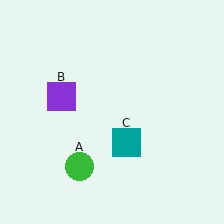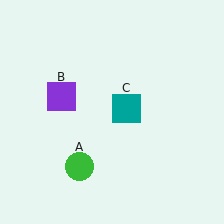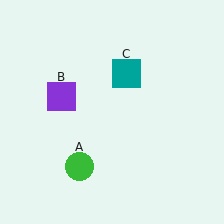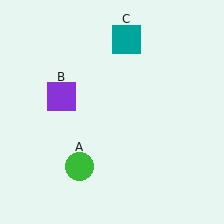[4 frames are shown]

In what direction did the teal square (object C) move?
The teal square (object C) moved up.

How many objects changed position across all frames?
1 object changed position: teal square (object C).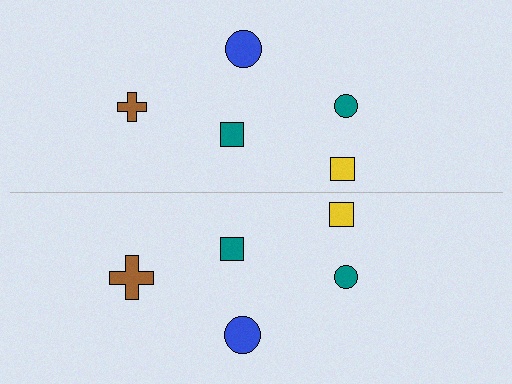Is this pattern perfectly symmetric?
No, the pattern is not perfectly symmetric. The brown cross on the bottom side has a different size than its mirror counterpart.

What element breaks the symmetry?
The brown cross on the bottom side has a different size than its mirror counterpart.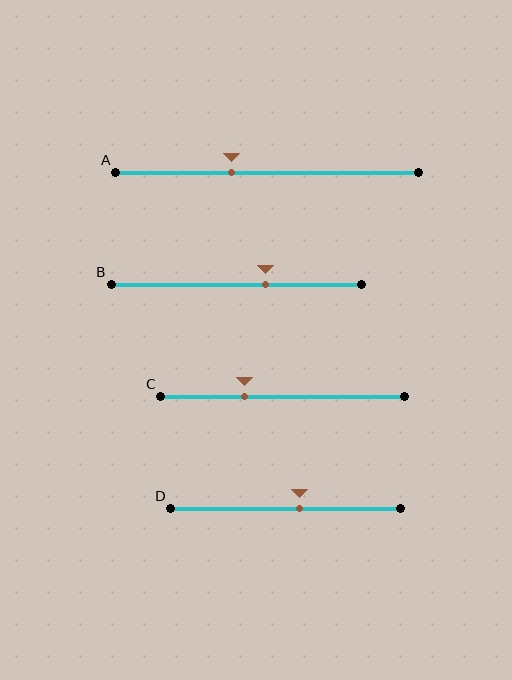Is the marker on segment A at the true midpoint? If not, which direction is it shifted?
No, the marker on segment A is shifted to the left by about 12% of the segment length.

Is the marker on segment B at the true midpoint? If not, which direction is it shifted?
No, the marker on segment B is shifted to the right by about 12% of the segment length.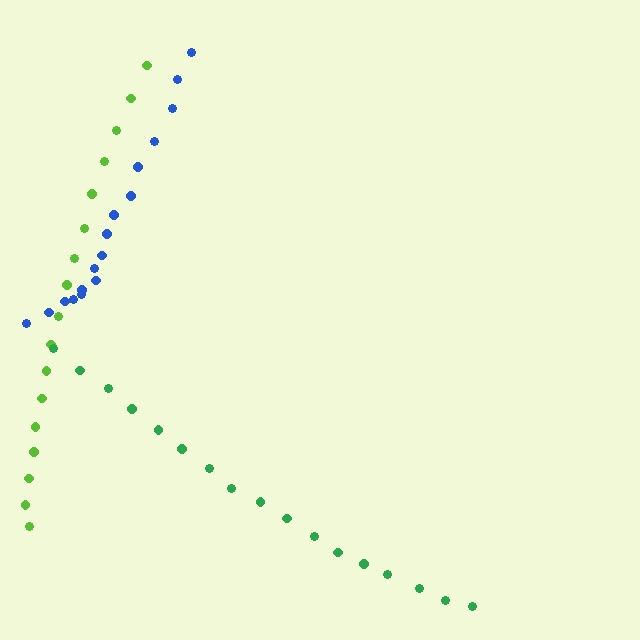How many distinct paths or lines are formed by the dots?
There are 3 distinct paths.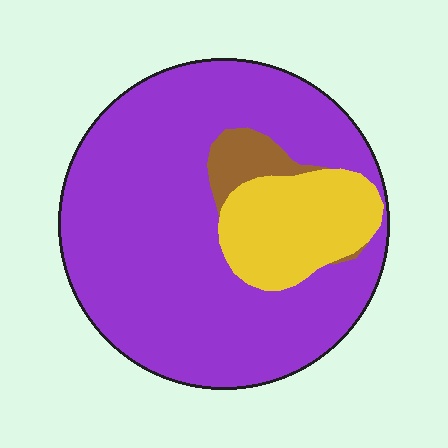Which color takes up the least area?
Brown, at roughly 5%.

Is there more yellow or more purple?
Purple.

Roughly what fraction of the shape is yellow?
Yellow covers 17% of the shape.